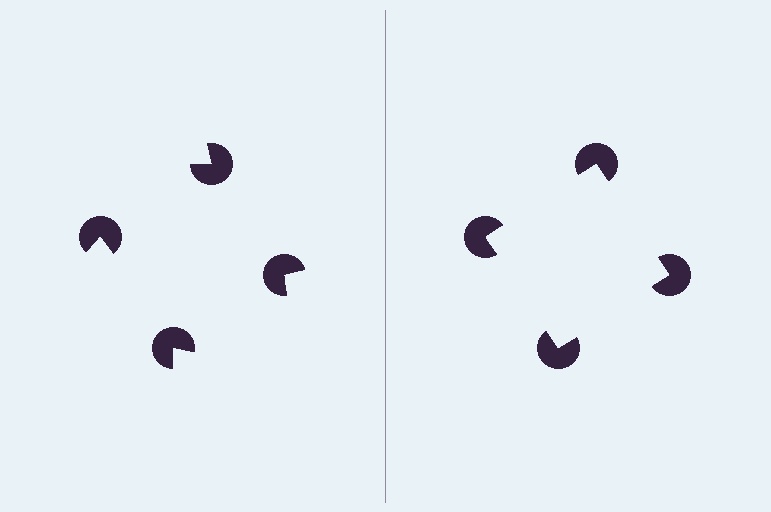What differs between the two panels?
The pac-man discs are positioned identically on both sides; only the wedge orientations differ. On the right they align to a square; on the left they are misaligned.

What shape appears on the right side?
An illusory square.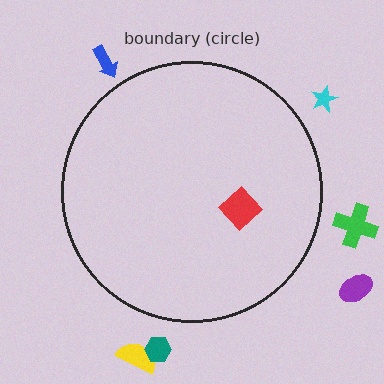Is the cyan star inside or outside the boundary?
Outside.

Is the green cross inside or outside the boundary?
Outside.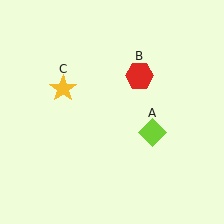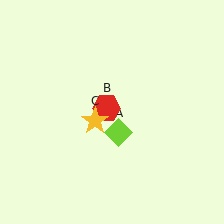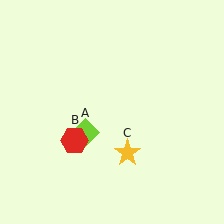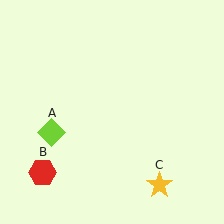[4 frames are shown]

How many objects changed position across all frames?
3 objects changed position: lime diamond (object A), red hexagon (object B), yellow star (object C).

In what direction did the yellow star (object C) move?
The yellow star (object C) moved down and to the right.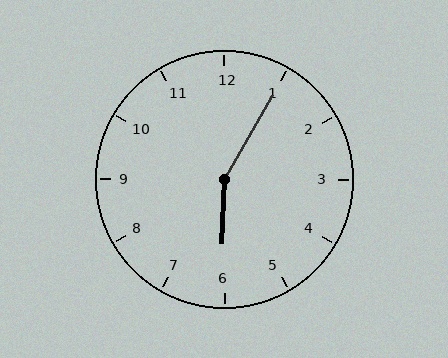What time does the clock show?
6:05.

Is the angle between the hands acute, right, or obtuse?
It is obtuse.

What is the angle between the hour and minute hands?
Approximately 152 degrees.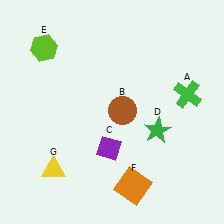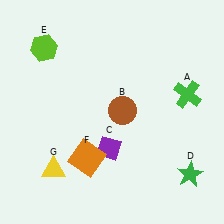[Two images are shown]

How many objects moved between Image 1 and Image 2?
2 objects moved between the two images.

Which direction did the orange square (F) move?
The orange square (F) moved left.